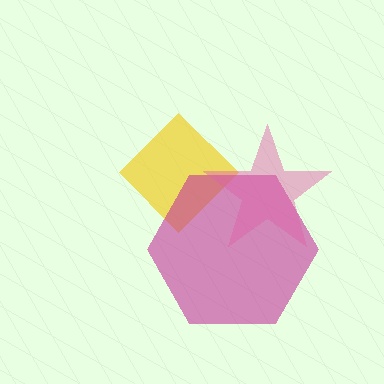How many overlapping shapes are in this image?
There are 3 overlapping shapes in the image.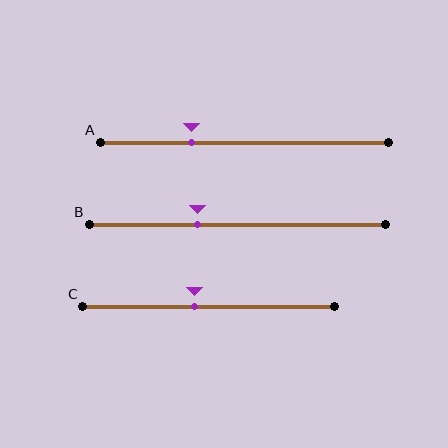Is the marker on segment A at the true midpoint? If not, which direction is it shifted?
No, the marker on segment A is shifted to the left by about 18% of the segment length.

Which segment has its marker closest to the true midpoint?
Segment C has its marker closest to the true midpoint.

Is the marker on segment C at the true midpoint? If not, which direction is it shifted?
No, the marker on segment C is shifted to the left by about 6% of the segment length.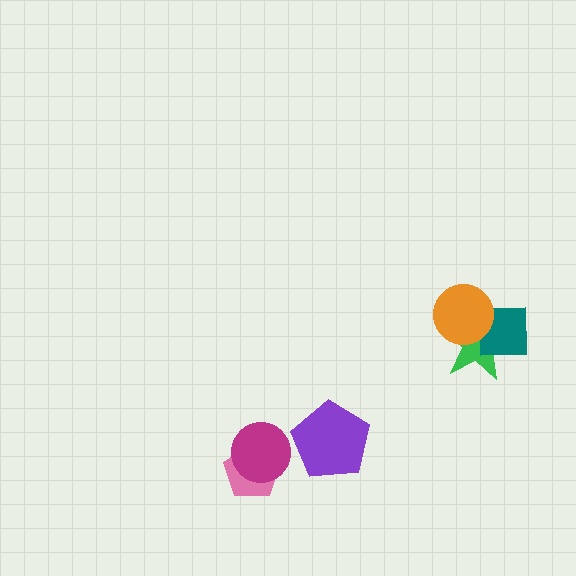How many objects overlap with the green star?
2 objects overlap with the green star.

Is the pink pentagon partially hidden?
Yes, it is partially covered by another shape.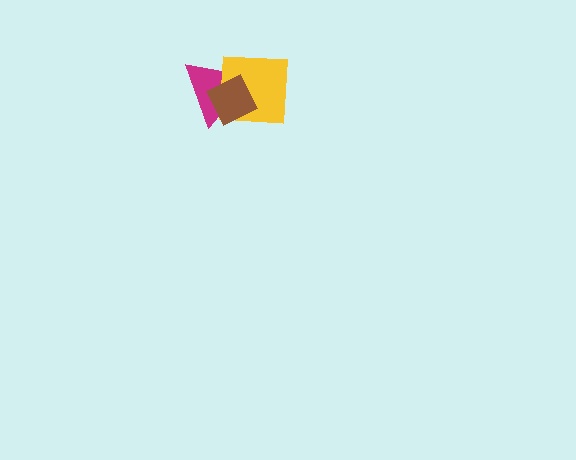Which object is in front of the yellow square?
The brown diamond is in front of the yellow square.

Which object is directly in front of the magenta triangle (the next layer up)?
The yellow square is directly in front of the magenta triangle.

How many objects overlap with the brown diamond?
2 objects overlap with the brown diamond.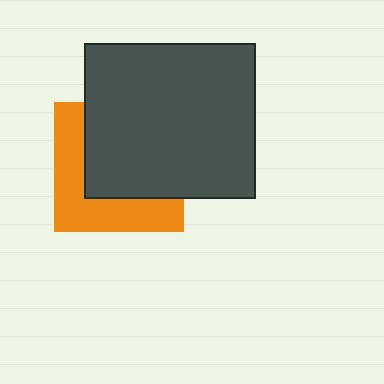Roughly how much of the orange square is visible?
A small part of it is visible (roughly 42%).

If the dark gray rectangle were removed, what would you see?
You would see the complete orange square.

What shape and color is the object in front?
The object in front is a dark gray rectangle.